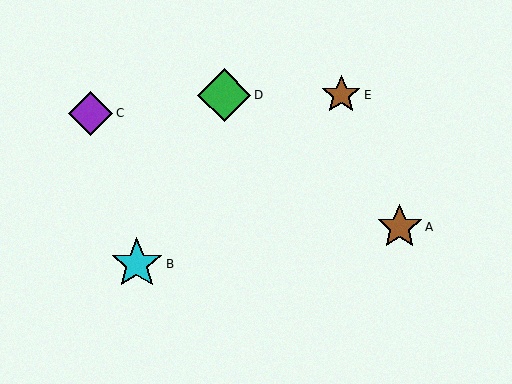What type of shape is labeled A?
Shape A is a brown star.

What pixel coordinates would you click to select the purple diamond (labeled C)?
Click at (91, 113) to select the purple diamond C.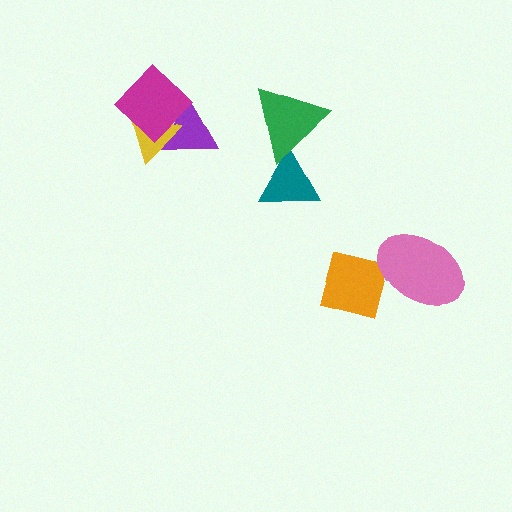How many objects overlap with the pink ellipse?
1 object overlaps with the pink ellipse.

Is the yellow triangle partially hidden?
Yes, it is partially covered by another shape.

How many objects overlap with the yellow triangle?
2 objects overlap with the yellow triangle.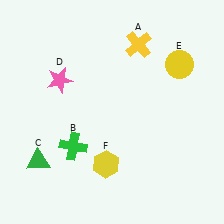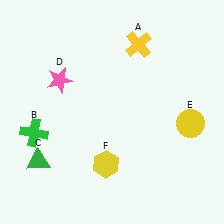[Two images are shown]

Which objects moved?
The objects that moved are: the green cross (B), the yellow circle (E).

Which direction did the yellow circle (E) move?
The yellow circle (E) moved down.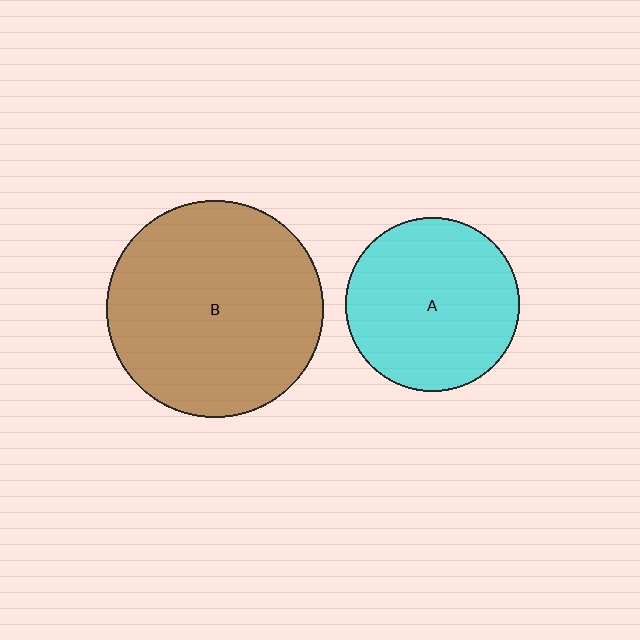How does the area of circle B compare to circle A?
Approximately 1.6 times.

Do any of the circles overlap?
No, none of the circles overlap.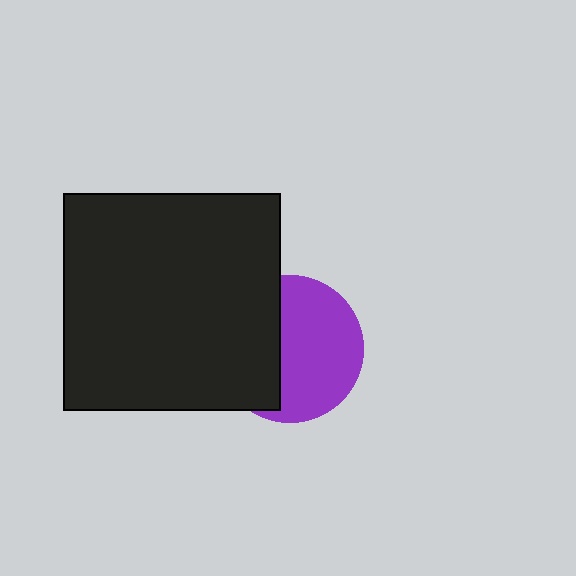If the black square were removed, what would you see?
You would see the complete purple circle.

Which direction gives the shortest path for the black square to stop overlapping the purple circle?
Moving left gives the shortest separation.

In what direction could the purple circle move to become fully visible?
The purple circle could move right. That would shift it out from behind the black square entirely.